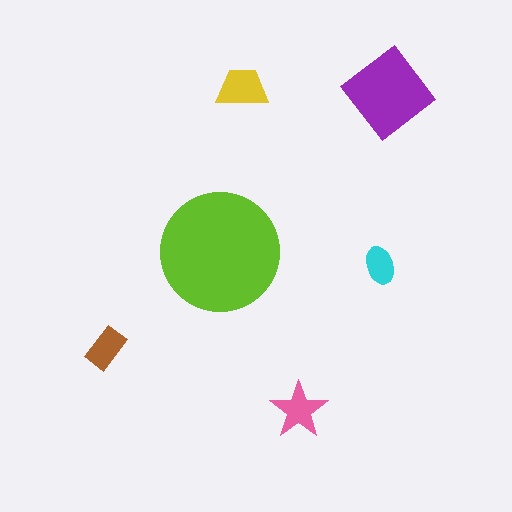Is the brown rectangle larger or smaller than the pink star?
Smaller.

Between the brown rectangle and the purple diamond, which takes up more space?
The purple diamond.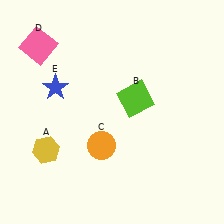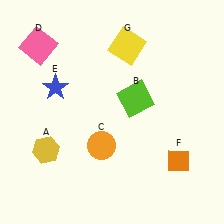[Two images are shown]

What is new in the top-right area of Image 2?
A yellow square (G) was added in the top-right area of Image 2.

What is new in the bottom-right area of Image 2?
An orange diamond (F) was added in the bottom-right area of Image 2.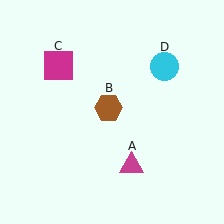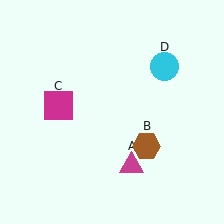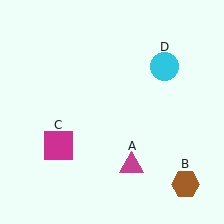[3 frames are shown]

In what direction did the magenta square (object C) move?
The magenta square (object C) moved down.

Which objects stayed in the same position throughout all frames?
Magenta triangle (object A) and cyan circle (object D) remained stationary.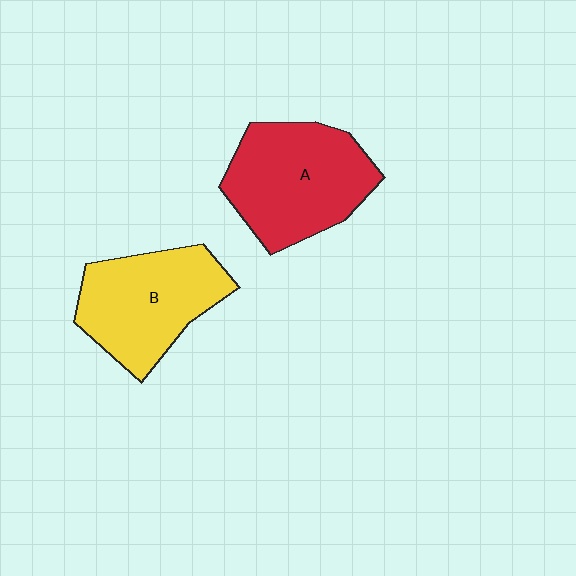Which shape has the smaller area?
Shape B (yellow).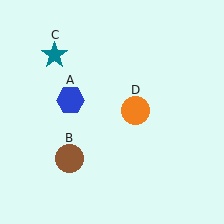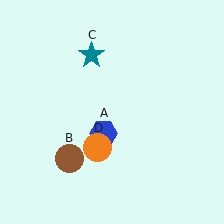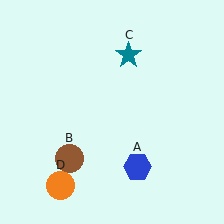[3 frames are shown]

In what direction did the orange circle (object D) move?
The orange circle (object D) moved down and to the left.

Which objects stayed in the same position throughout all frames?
Brown circle (object B) remained stationary.